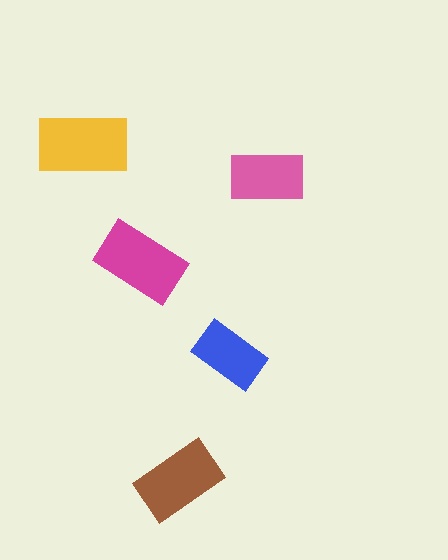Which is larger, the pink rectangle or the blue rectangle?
The pink one.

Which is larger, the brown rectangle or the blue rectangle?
The brown one.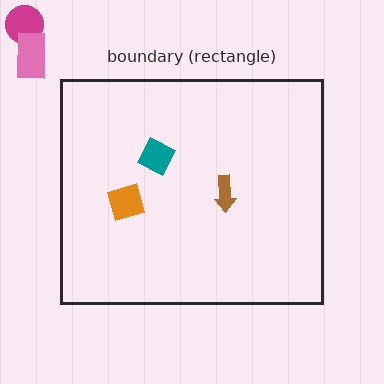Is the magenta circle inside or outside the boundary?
Outside.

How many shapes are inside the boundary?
3 inside, 2 outside.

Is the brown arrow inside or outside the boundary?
Inside.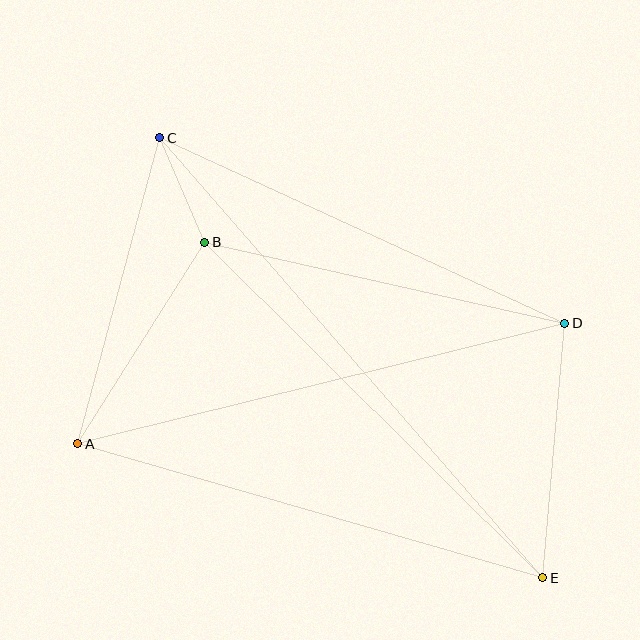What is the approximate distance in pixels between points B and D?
The distance between B and D is approximately 369 pixels.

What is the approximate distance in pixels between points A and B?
The distance between A and B is approximately 238 pixels.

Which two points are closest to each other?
Points B and C are closest to each other.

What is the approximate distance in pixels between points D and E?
The distance between D and E is approximately 255 pixels.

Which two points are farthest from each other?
Points C and E are farthest from each other.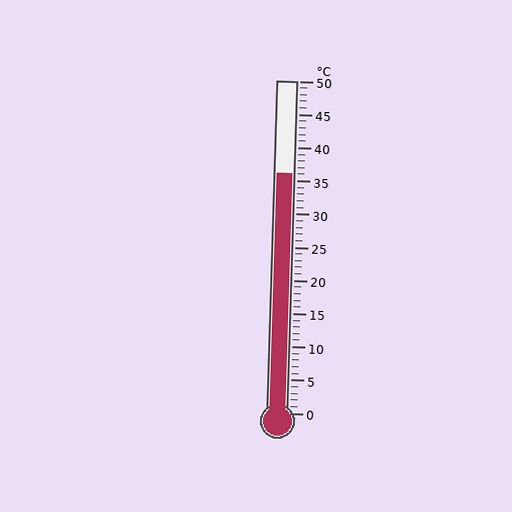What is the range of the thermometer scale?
The thermometer scale ranges from 0°C to 50°C.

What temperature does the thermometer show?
The thermometer shows approximately 36°C.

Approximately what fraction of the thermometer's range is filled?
The thermometer is filled to approximately 70% of its range.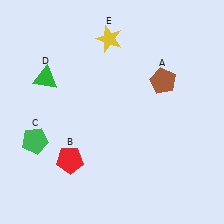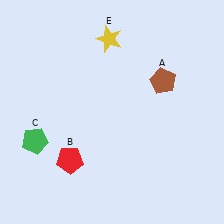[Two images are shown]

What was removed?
The green triangle (D) was removed in Image 2.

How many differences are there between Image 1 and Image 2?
There is 1 difference between the two images.